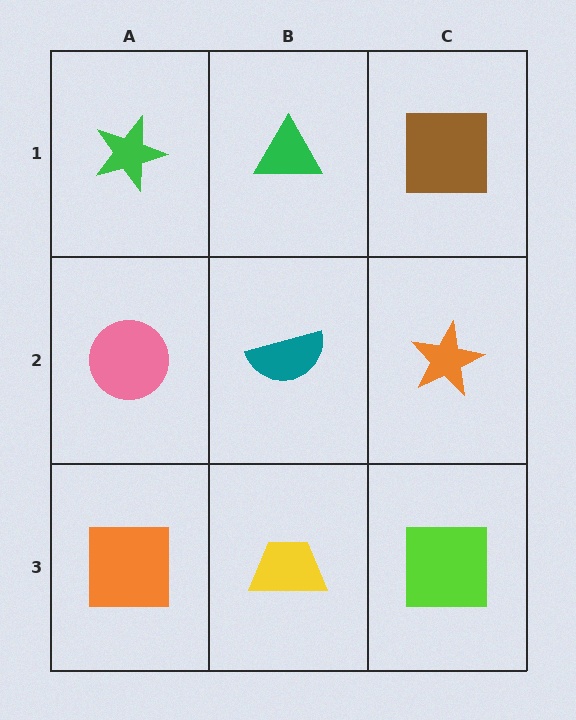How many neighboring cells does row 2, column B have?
4.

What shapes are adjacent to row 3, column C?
An orange star (row 2, column C), a yellow trapezoid (row 3, column B).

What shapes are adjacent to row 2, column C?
A brown square (row 1, column C), a lime square (row 3, column C), a teal semicircle (row 2, column B).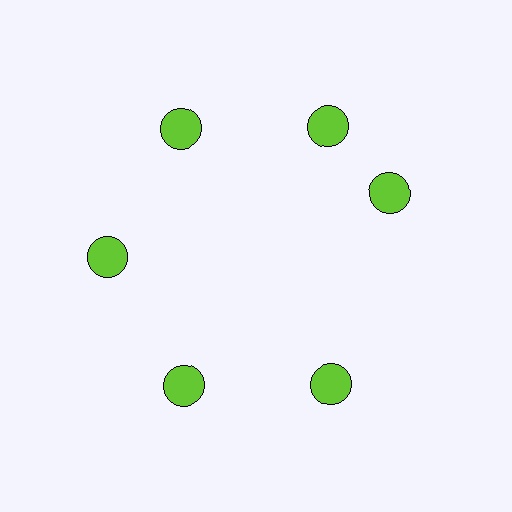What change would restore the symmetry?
The symmetry would be restored by rotating it back into even spacing with its neighbors so that all 6 circles sit at equal angles and equal distance from the center.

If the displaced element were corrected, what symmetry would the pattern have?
It would have 6-fold rotational symmetry — the pattern would map onto itself every 60 degrees.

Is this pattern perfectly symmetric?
No. The 6 lime circles are arranged in a ring, but one element near the 3 o'clock position is rotated out of alignment along the ring, breaking the 6-fold rotational symmetry.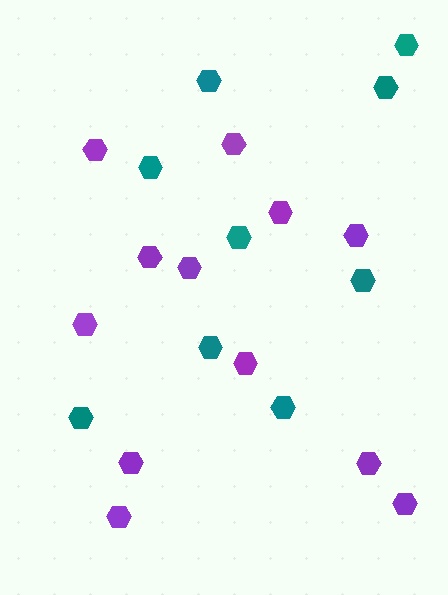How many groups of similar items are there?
There are 2 groups: one group of purple hexagons (12) and one group of teal hexagons (9).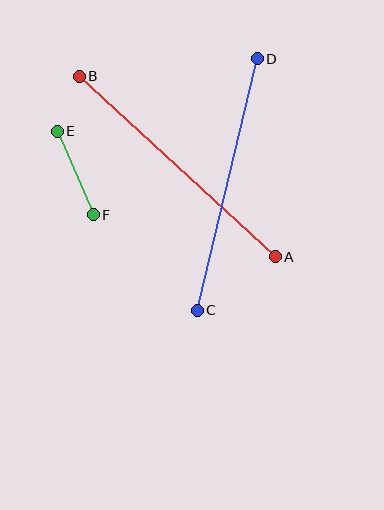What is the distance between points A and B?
The distance is approximately 266 pixels.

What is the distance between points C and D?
The distance is approximately 259 pixels.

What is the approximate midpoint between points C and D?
The midpoint is at approximately (227, 184) pixels.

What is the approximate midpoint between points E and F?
The midpoint is at approximately (75, 173) pixels.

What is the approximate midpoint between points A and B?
The midpoint is at approximately (177, 167) pixels.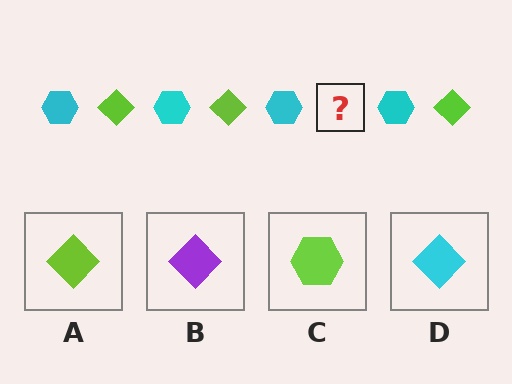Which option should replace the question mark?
Option A.